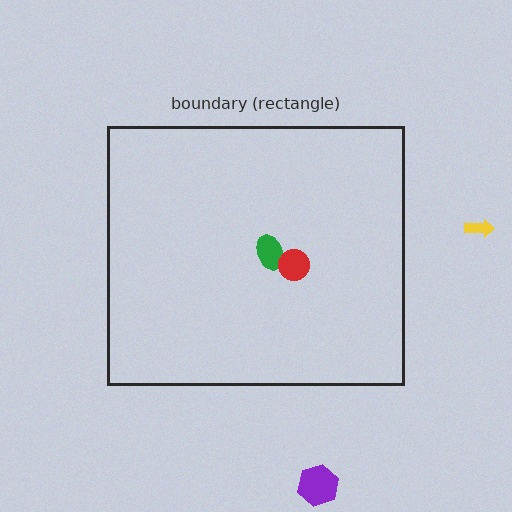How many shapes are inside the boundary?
2 inside, 2 outside.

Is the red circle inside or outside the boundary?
Inside.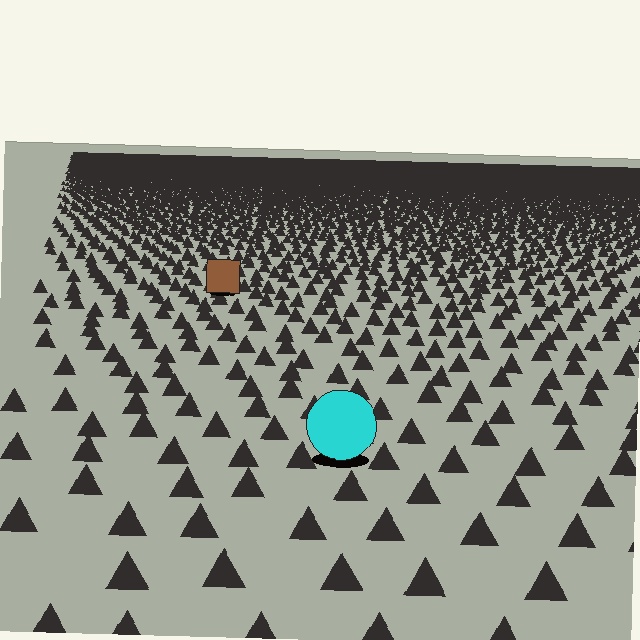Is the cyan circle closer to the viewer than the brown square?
Yes. The cyan circle is closer — you can tell from the texture gradient: the ground texture is coarser near it.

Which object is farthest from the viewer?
The brown square is farthest from the viewer. It appears smaller and the ground texture around it is denser.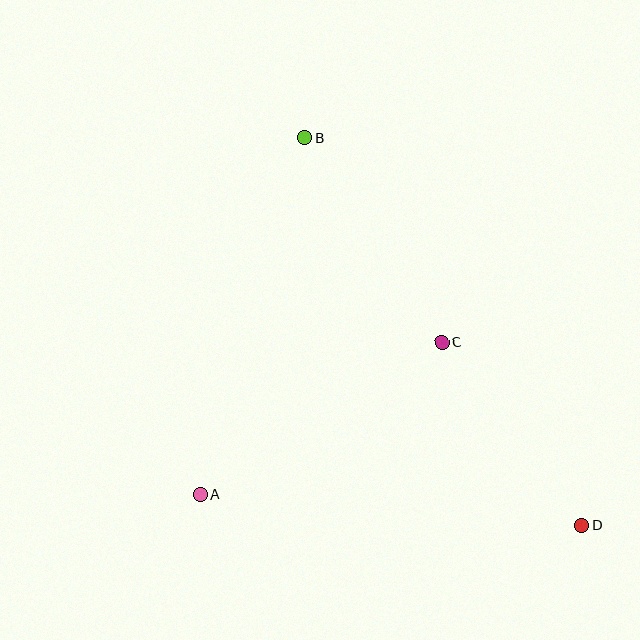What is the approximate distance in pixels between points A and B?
The distance between A and B is approximately 372 pixels.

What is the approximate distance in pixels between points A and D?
The distance between A and D is approximately 383 pixels.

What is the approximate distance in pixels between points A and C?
The distance between A and C is approximately 285 pixels.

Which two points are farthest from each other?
Points B and D are farthest from each other.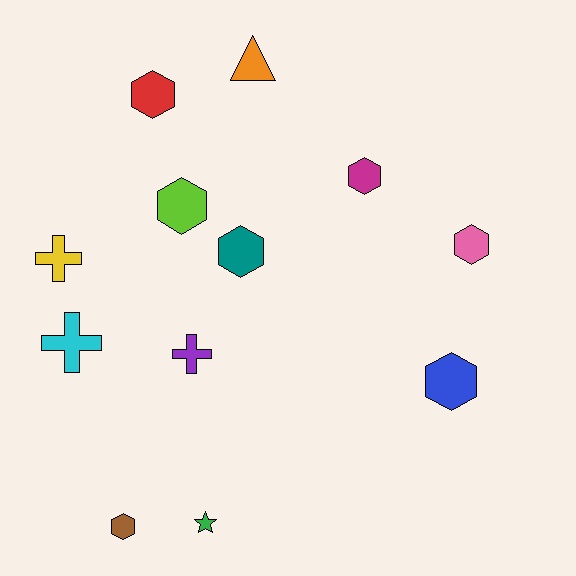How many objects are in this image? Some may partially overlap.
There are 12 objects.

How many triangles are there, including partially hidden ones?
There is 1 triangle.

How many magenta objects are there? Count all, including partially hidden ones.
There is 1 magenta object.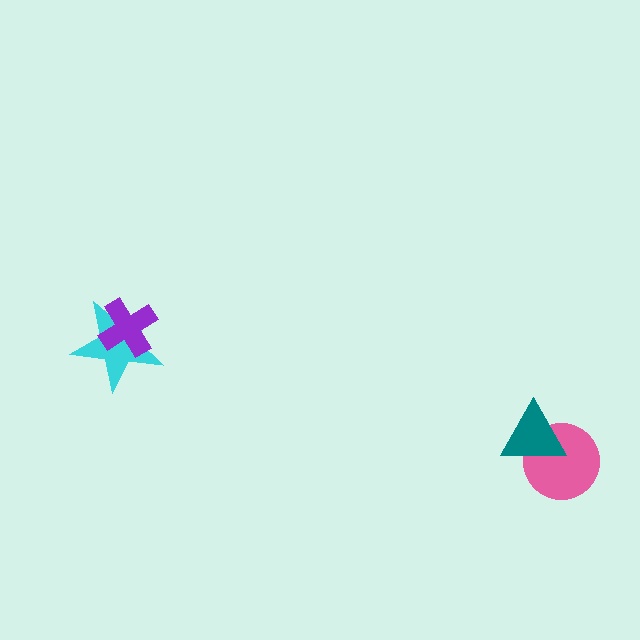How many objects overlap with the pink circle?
1 object overlaps with the pink circle.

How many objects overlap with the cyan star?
1 object overlaps with the cyan star.